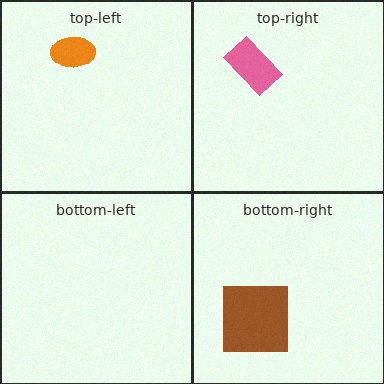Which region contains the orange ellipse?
The top-left region.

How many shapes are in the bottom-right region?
1.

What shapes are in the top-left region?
The orange ellipse.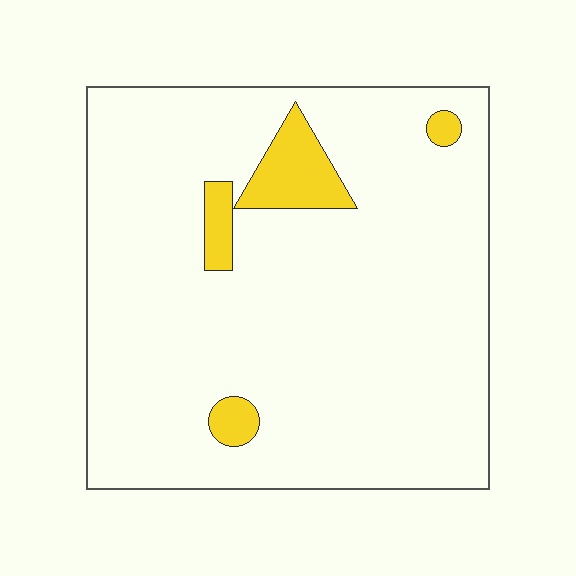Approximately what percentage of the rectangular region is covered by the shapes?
Approximately 10%.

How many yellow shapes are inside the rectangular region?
4.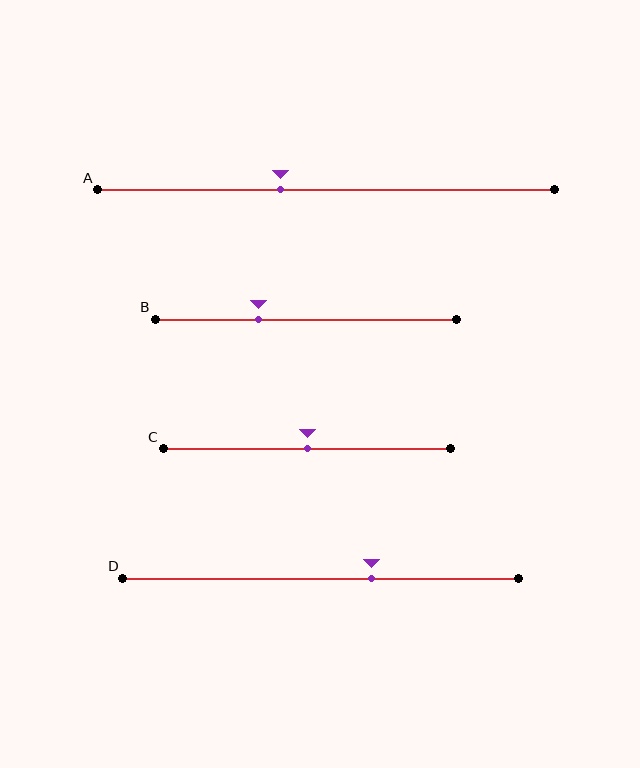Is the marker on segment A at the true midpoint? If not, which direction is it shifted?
No, the marker on segment A is shifted to the left by about 10% of the segment length.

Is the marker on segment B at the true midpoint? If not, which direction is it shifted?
No, the marker on segment B is shifted to the left by about 16% of the segment length.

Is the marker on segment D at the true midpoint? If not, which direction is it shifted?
No, the marker on segment D is shifted to the right by about 13% of the segment length.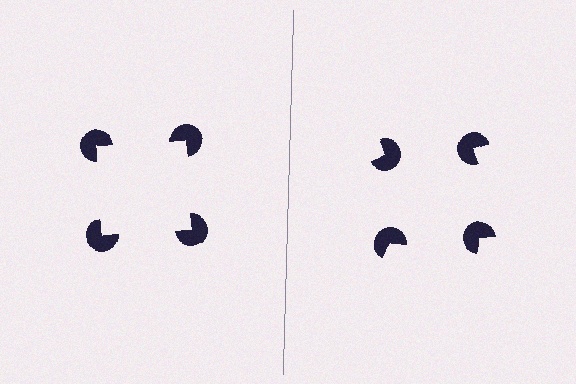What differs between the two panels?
The pac-man discs are positioned identically on both sides; only the wedge orientations differ. On the left they align to a square; on the right they are misaligned.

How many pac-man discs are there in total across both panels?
8 — 4 on each side.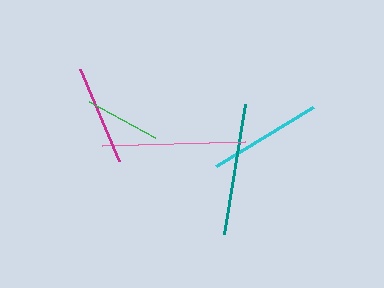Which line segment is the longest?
The pink line is the longest at approximately 143 pixels.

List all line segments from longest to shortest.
From longest to shortest: pink, teal, cyan, magenta, green.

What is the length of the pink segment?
The pink segment is approximately 143 pixels long.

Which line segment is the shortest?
The green line is the shortest at approximately 75 pixels.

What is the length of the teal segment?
The teal segment is approximately 132 pixels long.